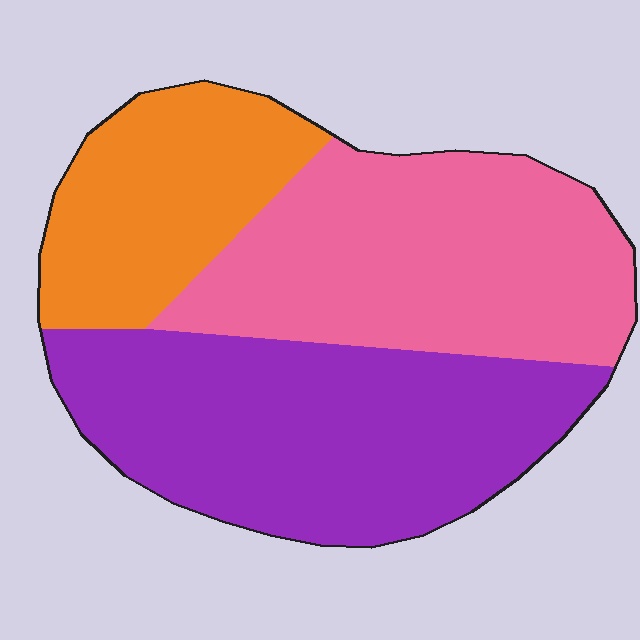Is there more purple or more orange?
Purple.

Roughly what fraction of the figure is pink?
Pink covers 37% of the figure.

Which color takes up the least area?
Orange, at roughly 20%.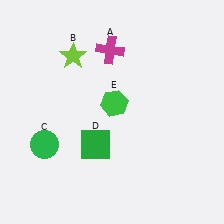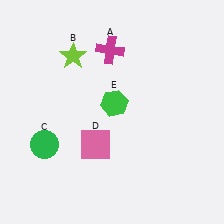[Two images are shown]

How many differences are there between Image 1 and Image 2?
There is 1 difference between the two images.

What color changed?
The square (D) changed from green in Image 1 to pink in Image 2.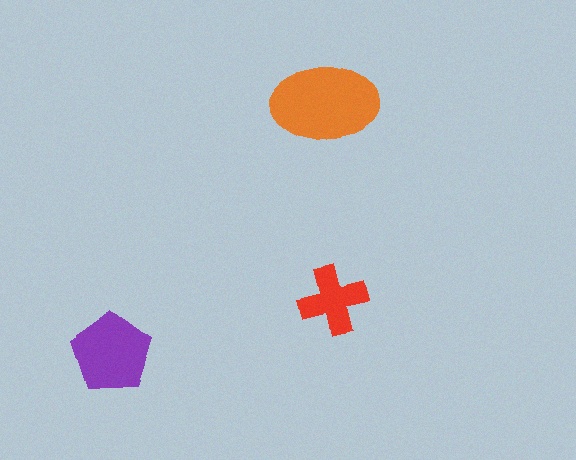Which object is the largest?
The orange ellipse.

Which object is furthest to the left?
The purple pentagon is leftmost.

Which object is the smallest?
The red cross.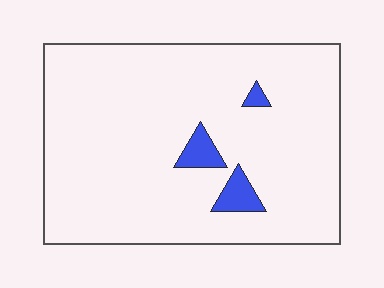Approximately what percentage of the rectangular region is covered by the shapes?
Approximately 5%.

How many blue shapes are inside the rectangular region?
3.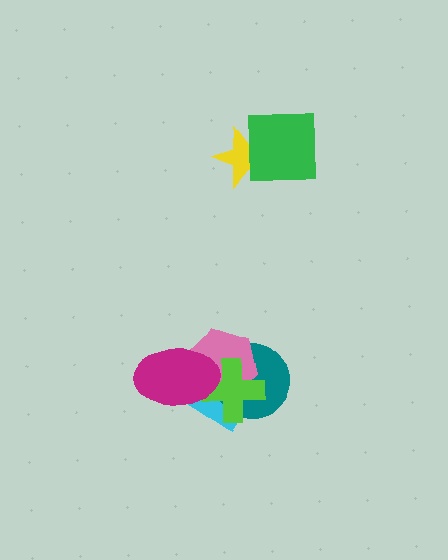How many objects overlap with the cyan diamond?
4 objects overlap with the cyan diamond.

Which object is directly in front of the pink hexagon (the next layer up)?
The lime cross is directly in front of the pink hexagon.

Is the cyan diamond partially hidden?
Yes, it is partially covered by another shape.